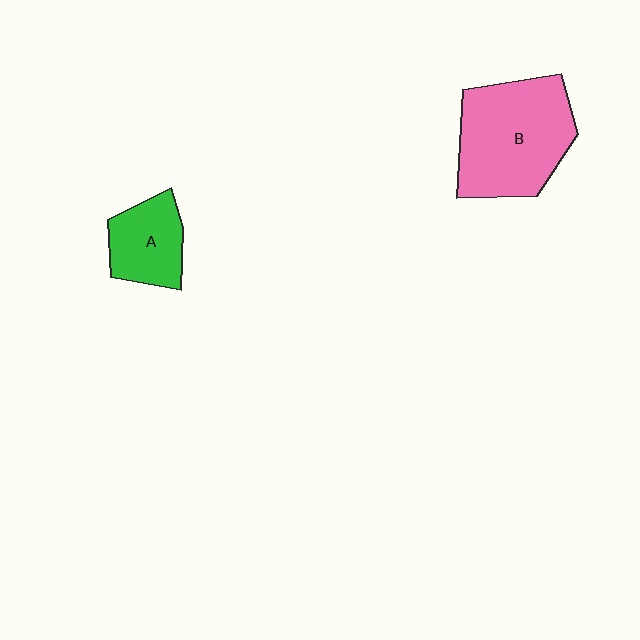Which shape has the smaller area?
Shape A (green).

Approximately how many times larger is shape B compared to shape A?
Approximately 2.0 times.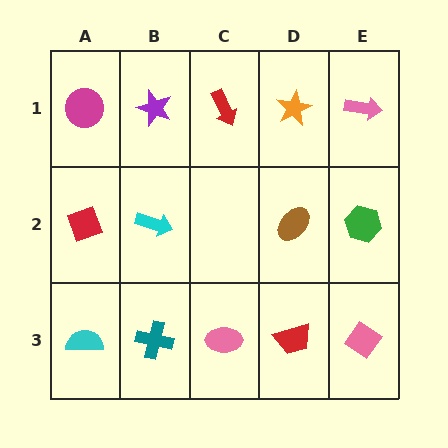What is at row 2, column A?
A red diamond.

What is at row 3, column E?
A pink diamond.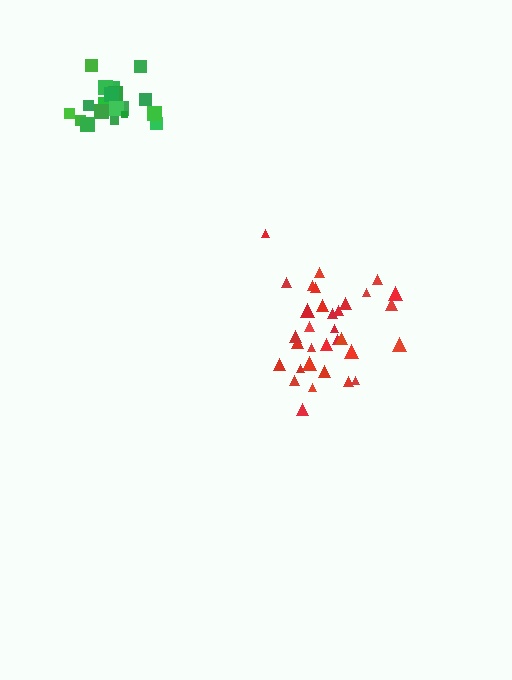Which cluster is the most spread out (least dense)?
Red.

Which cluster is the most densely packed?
Green.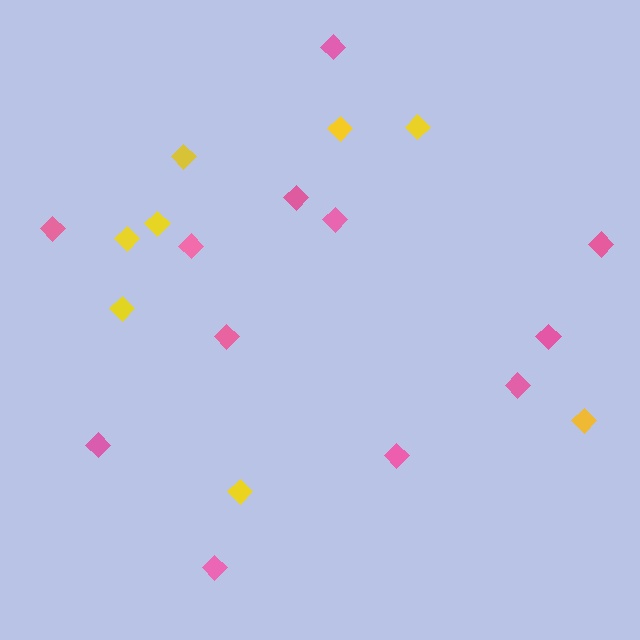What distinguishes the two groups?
There are 2 groups: one group of pink diamonds (12) and one group of yellow diamonds (8).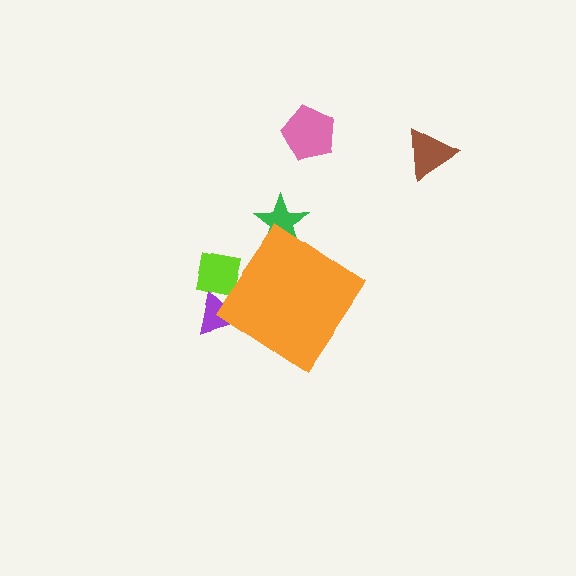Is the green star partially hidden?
Yes, the green star is partially hidden behind the orange diamond.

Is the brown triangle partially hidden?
No, the brown triangle is fully visible.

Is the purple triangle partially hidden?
Yes, the purple triangle is partially hidden behind the orange diamond.